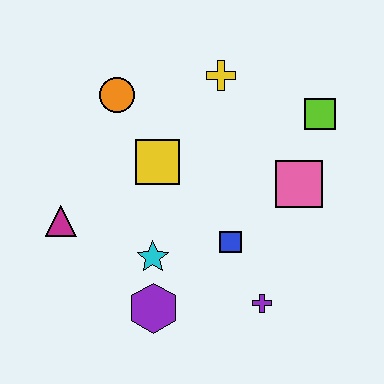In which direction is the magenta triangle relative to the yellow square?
The magenta triangle is to the left of the yellow square.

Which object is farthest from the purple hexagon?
The lime square is farthest from the purple hexagon.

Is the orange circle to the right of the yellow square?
No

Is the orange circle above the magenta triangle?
Yes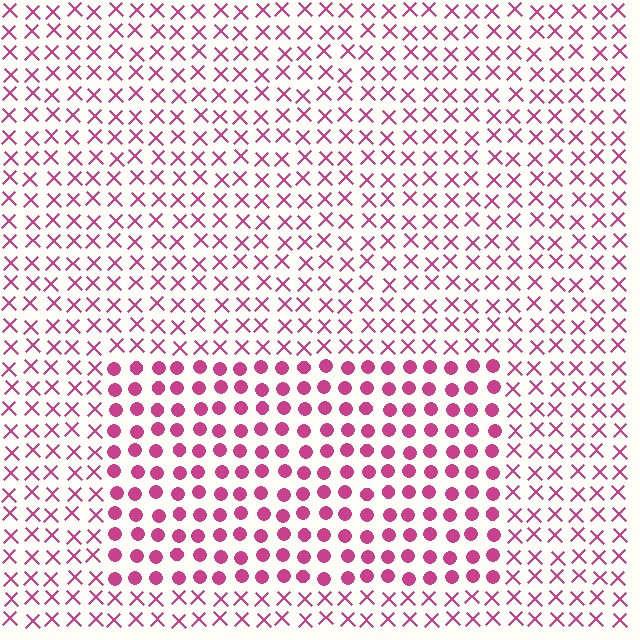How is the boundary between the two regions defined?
The boundary is defined by a change in element shape: circles inside vs. X marks outside. All elements share the same color and spacing.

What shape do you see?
I see a rectangle.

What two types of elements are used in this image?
The image uses circles inside the rectangle region and X marks outside it.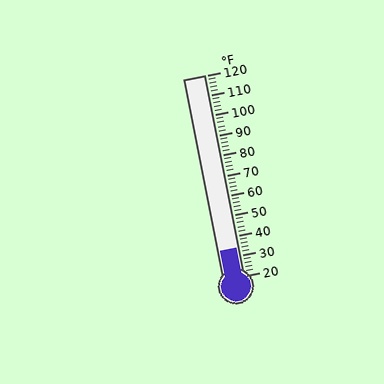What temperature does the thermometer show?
The thermometer shows approximately 34°F.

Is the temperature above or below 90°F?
The temperature is below 90°F.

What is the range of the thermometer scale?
The thermometer scale ranges from 20°F to 120°F.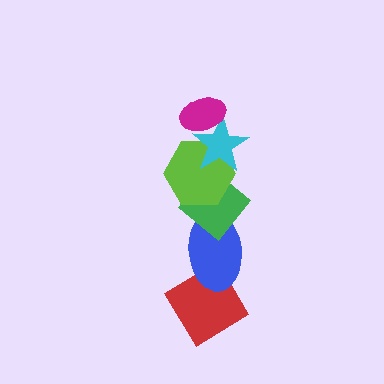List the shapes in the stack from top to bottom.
From top to bottom: the magenta ellipse, the cyan star, the lime hexagon, the green diamond, the blue ellipse, the red diamond.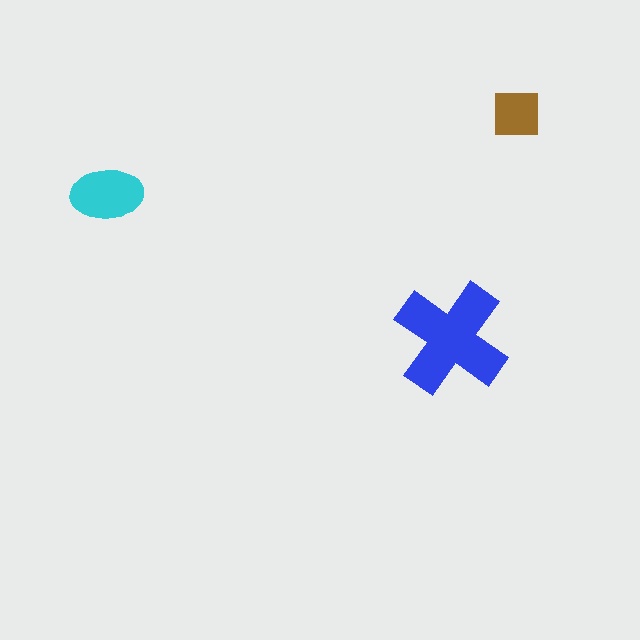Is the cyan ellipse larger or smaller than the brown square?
Larger.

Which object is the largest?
The blue cross.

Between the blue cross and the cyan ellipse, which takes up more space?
The blue cross.